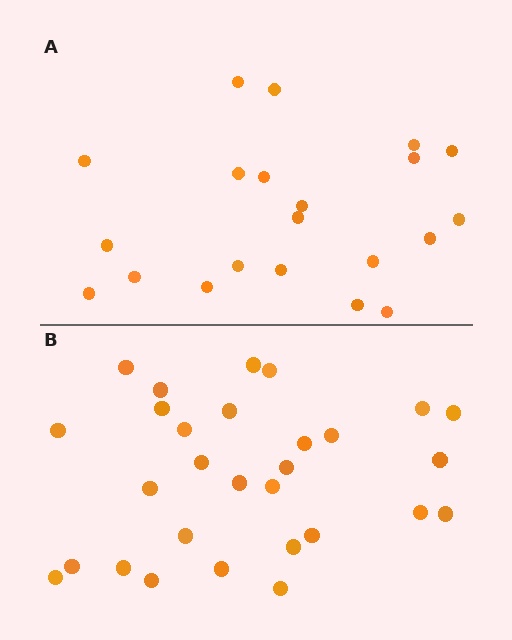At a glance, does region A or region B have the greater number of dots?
Region B (the bottom region) has more dots.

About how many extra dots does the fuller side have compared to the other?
Region B has roughly 8 or so more dots than region A.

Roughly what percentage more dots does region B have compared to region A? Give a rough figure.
About 40% more.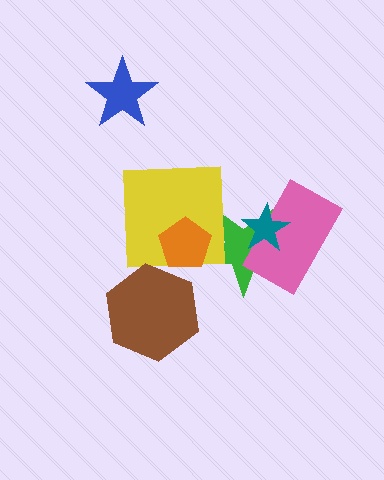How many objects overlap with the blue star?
0 objects overlap with the blue star.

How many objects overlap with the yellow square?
2 objects overlap with the yellow square.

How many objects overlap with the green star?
4 objects overlap with the green star.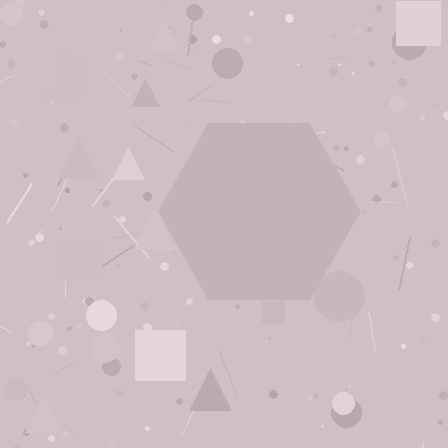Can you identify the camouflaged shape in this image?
The camouflaged shape is a hexagon.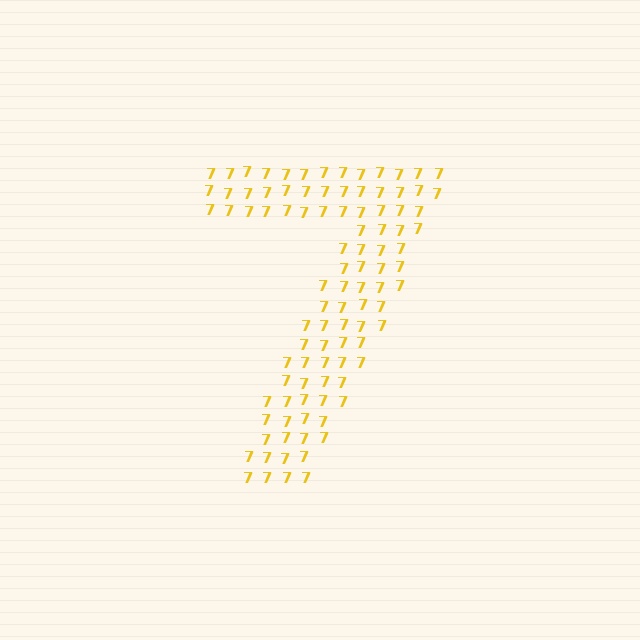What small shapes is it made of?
It is made of small digit 7's.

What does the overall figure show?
The overall figure shows the digit 7.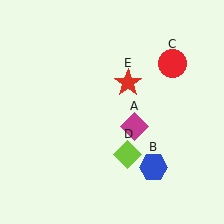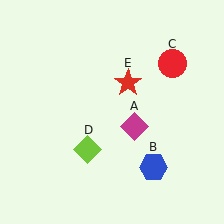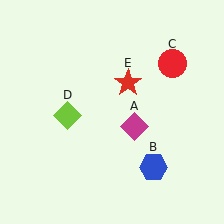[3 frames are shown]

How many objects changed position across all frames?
1 object changed position: lime diamond (object D).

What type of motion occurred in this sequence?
The lime diamond (object D) rotated clockwise around the center of the scene.